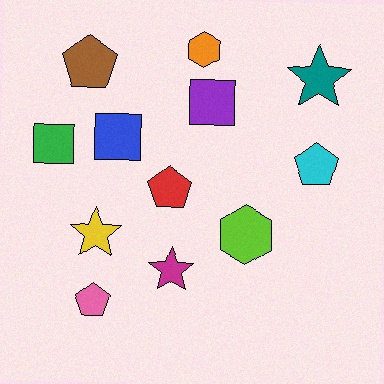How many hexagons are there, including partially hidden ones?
There are 2 hexagons.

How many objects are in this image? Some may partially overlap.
There are 12 objects.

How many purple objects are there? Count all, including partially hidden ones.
There is 1 purple object.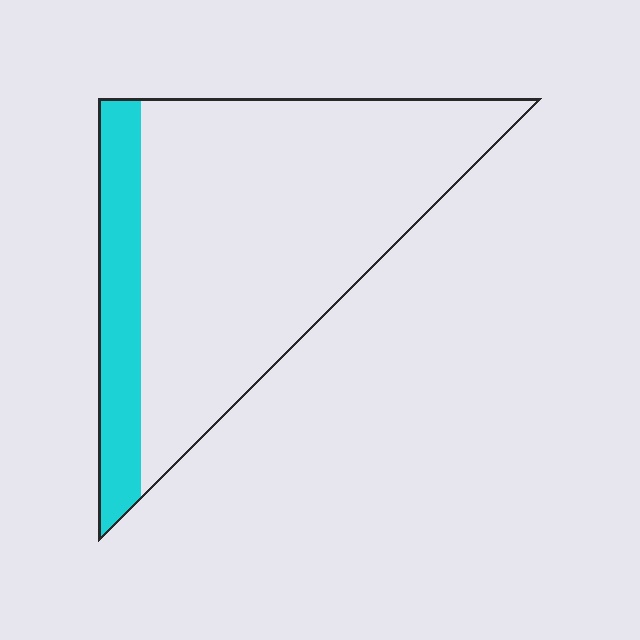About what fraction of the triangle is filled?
About one fifth (1/5).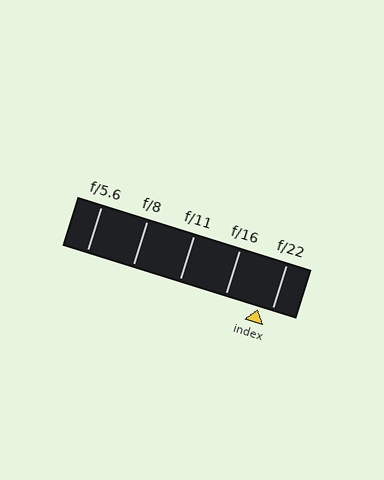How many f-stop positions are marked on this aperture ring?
There are 5 f-stop positions marked.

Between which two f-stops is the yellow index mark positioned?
The index mark is between f/16 and f/22.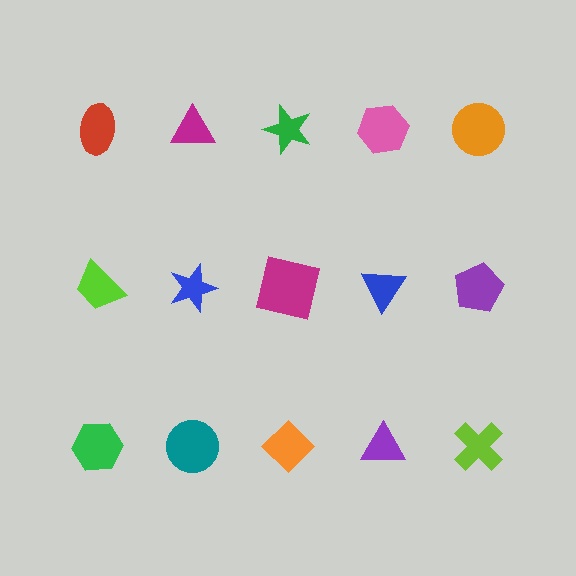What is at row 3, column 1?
A green hexagon.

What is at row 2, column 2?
A blue star.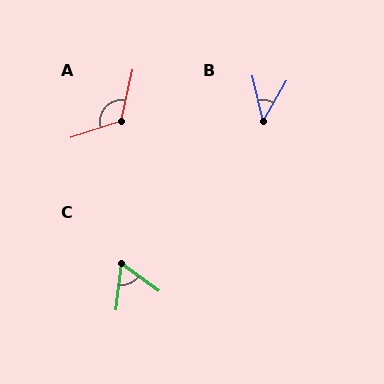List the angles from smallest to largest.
B (44°), C (61°), A (120°).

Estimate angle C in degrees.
Approximately 61 degrees.